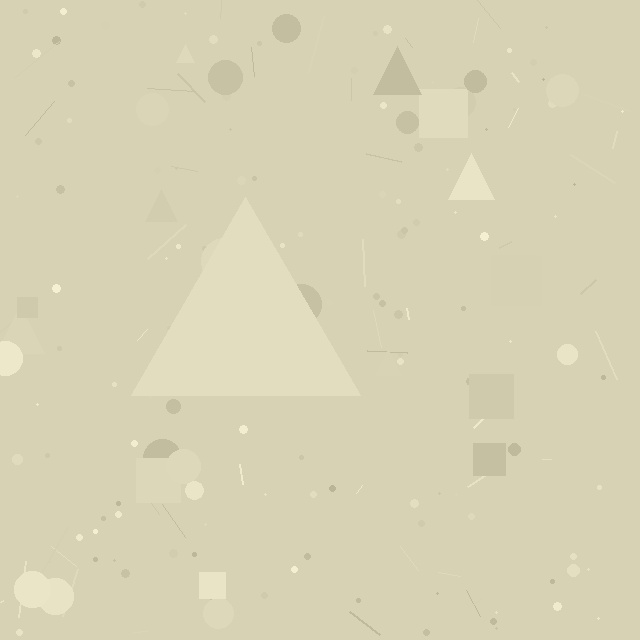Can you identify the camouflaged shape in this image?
The camouflaged shape is a triangle.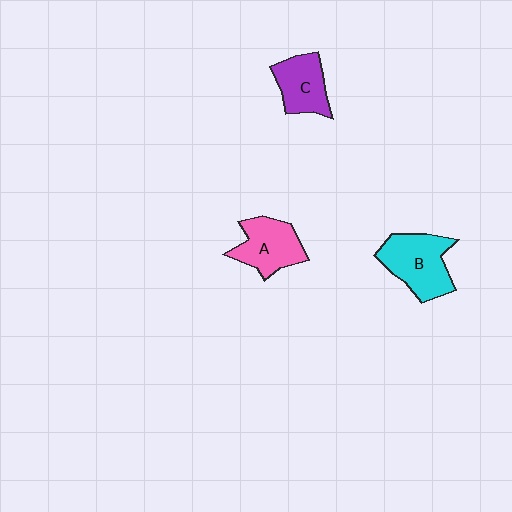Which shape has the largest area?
Shape B (cyan).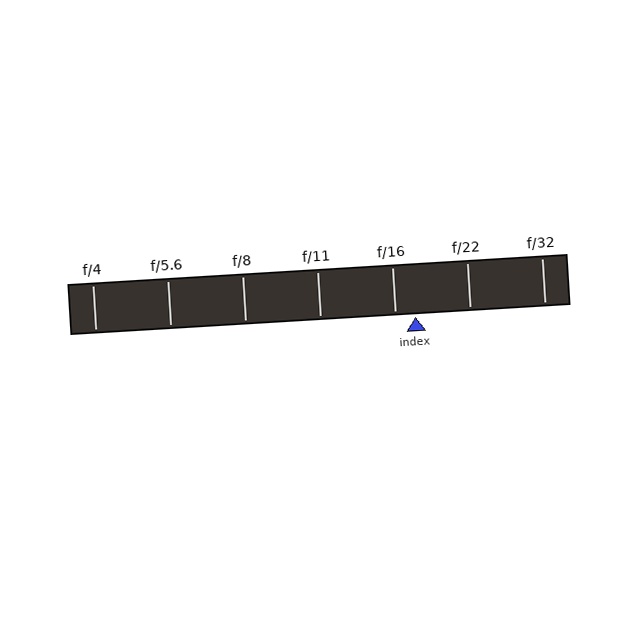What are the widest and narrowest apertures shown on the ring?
The widest aperture shown is f/4 and the narrowest is f/32.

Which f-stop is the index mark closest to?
The index mark is closest to f/16.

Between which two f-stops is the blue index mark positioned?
The index mark is between f/16 and f/22.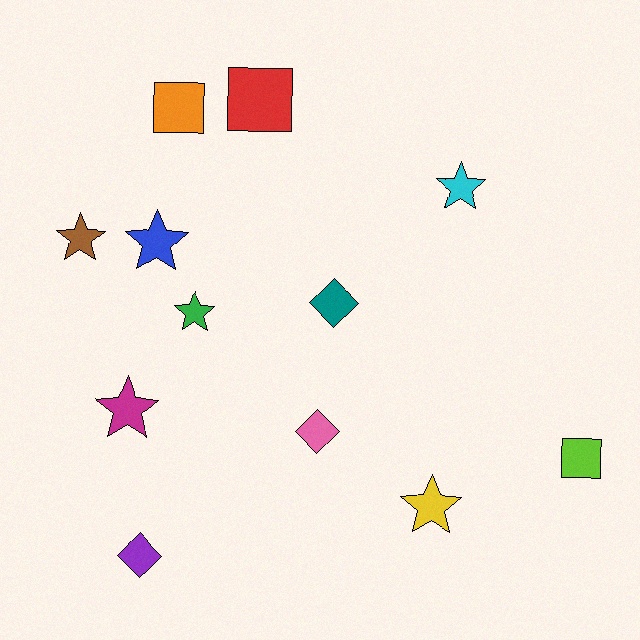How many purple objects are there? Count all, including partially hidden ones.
There is 1 purple object.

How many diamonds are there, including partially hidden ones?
There are 3 diamonds.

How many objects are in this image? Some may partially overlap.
There are 12 objects.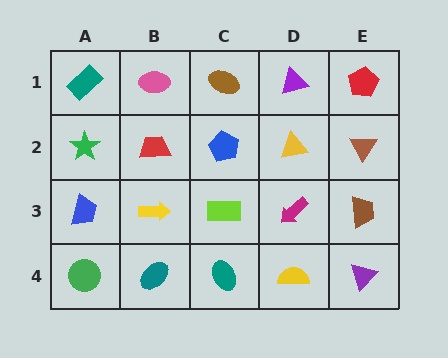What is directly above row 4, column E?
A brown trapezoid.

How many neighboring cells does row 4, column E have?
2.